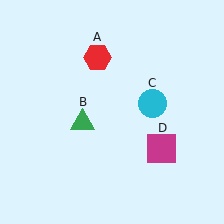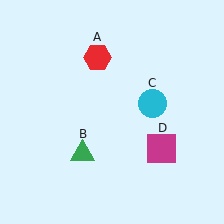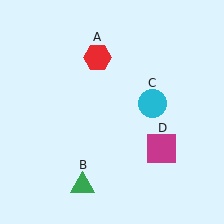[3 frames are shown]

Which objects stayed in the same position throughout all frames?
Red hexagon (object A) and cyan circle (object C) and magenta square (object D) remained stationary.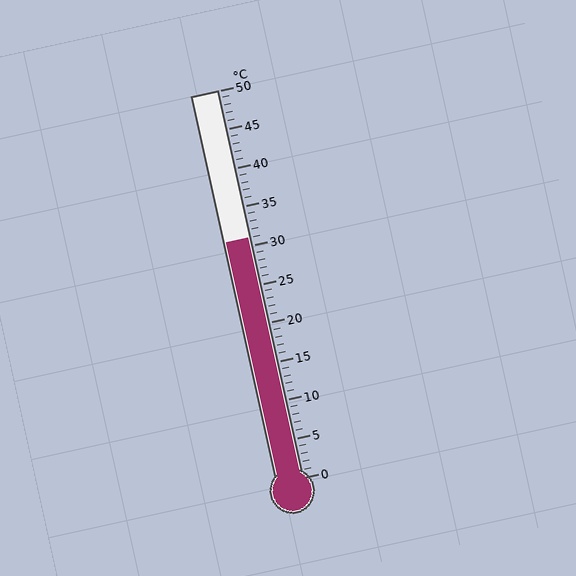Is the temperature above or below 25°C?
The temperature is above 25°C.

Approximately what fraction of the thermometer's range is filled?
The thermometer is filled to approximately 60% of its range.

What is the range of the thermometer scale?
The thermometer scale ranges from 0°C to 50°C.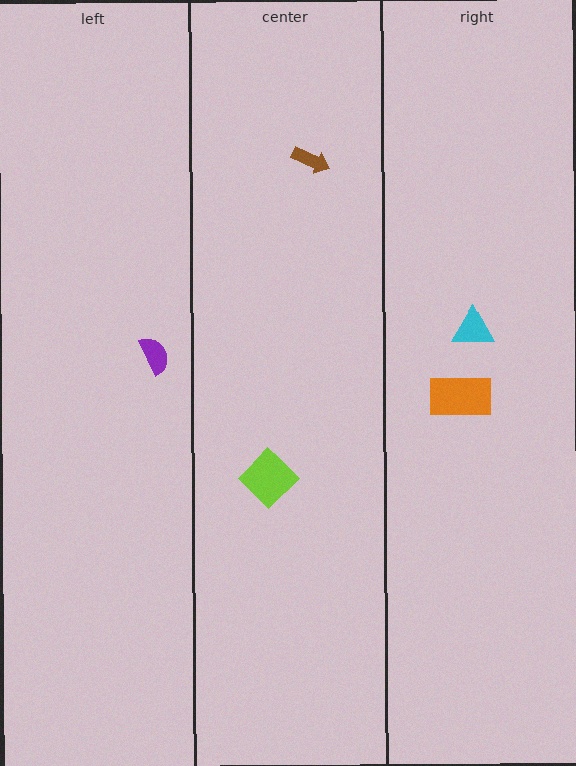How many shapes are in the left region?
1.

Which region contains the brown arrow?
The center region.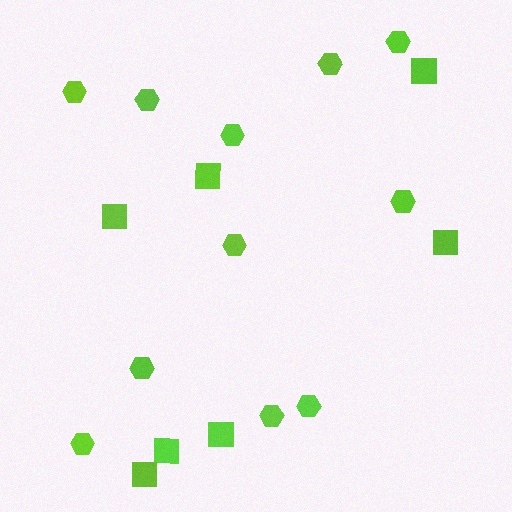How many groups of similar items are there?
There are 2 groups: one group of squares (7) and one group of hexagons (11).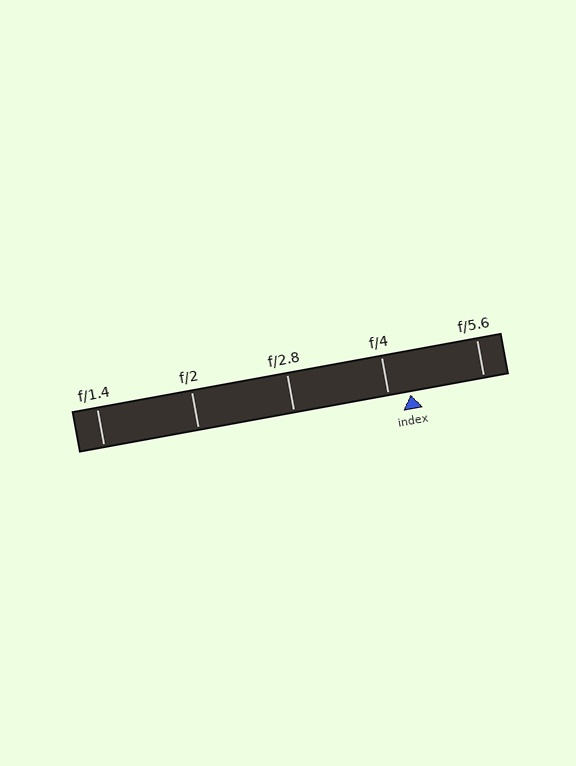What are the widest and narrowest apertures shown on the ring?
The widest aperture shown is f/1.4 and the narrowest is f/5.6.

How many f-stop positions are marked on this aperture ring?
There are 5 f-stop positions marked.